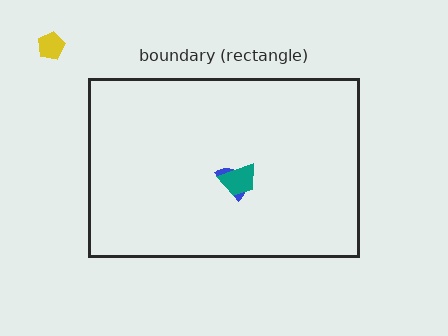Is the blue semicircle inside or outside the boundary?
Inside.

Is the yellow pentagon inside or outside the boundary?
Outside.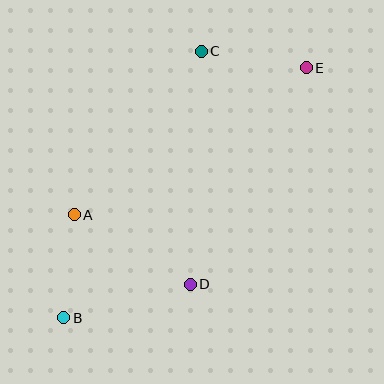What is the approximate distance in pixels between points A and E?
The distance between A and E is approximately 275 pixels.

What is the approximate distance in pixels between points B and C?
The distance between B and C is approximately 300 pixels.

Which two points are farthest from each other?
Points B and E are farthest from each other.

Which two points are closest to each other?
Points A and B are closest to each other.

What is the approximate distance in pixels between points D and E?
The distance between D and E is approximately 246 pixels.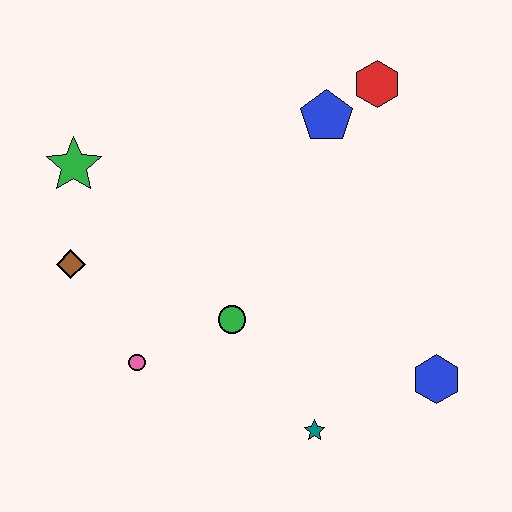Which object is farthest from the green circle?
The red hexagon is farthest from the green circle.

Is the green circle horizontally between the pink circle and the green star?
No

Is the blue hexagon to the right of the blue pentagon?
Yes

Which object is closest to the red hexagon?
The blue pentagon is closest to the red hexagon.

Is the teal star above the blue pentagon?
No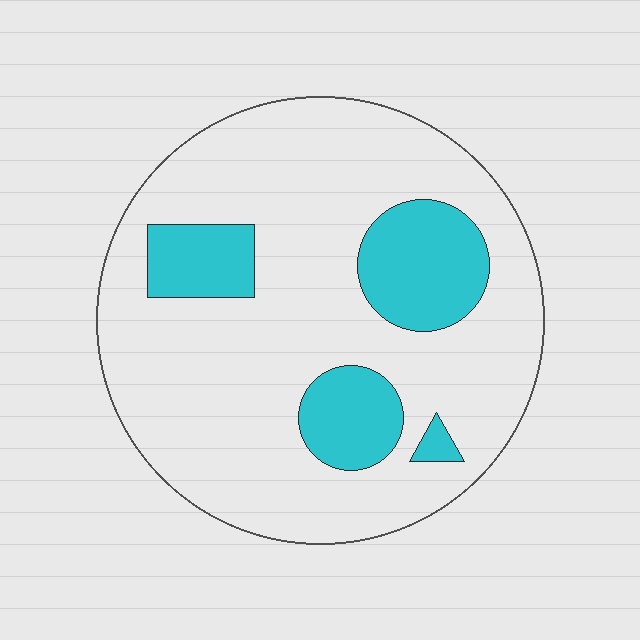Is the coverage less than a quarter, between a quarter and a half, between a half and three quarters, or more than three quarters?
Less than a quarter.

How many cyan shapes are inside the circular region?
4.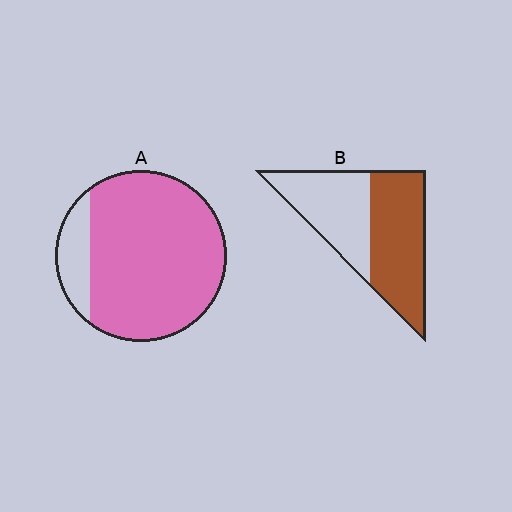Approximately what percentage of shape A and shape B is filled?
A is approximately 85% and B is approximately 55%.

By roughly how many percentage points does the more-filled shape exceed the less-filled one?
By roughly 30 percentage points (A over B).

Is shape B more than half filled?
Yes.